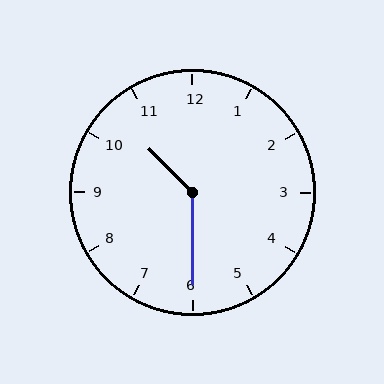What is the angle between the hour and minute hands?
Approximately 135 degrees.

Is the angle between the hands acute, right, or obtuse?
It is obtuse.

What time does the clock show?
10:30.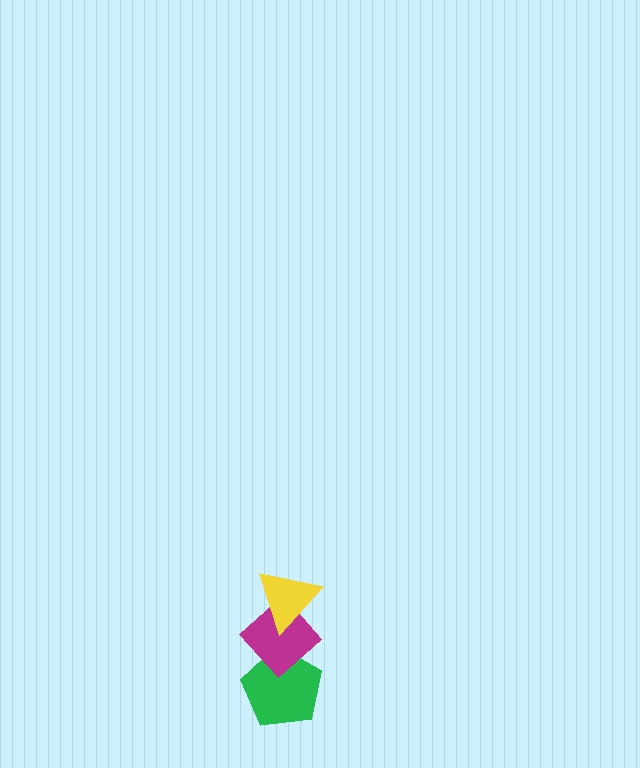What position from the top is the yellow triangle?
The yellow triangle is 1st from the top.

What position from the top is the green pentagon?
The green pentagon is 3rd from the top.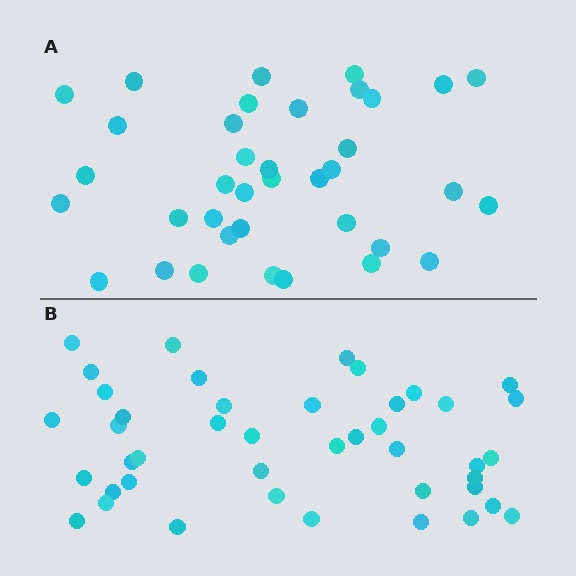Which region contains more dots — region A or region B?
Region B (the bottom region) has more dots.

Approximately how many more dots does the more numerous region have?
Region B has about 6 more dots than region A.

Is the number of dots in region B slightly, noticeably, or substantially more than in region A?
Region B has only slightly more — the two regions are fairly close. The ratio is roughly 1.2 to 1.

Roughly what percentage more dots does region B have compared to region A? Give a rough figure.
About 15% more.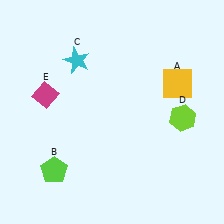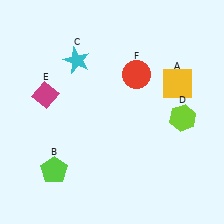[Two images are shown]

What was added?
A red circle (F) was added in Image 2.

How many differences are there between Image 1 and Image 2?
There is 1 difference between the two images.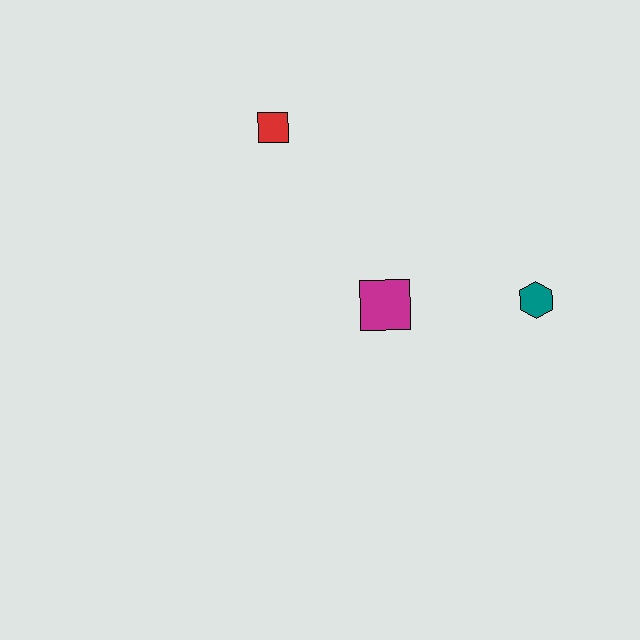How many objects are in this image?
There are 3 objects.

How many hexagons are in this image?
There is 1 hexagon.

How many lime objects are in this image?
There are no lime objects.